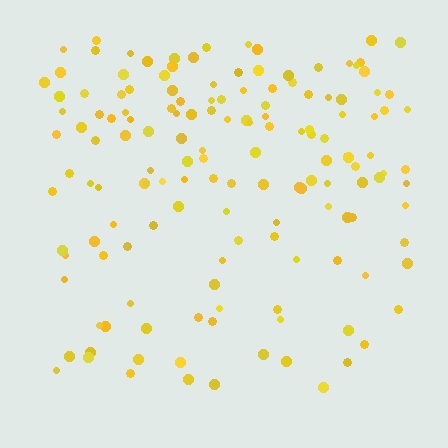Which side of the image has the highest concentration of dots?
The top.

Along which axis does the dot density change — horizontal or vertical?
Vertical.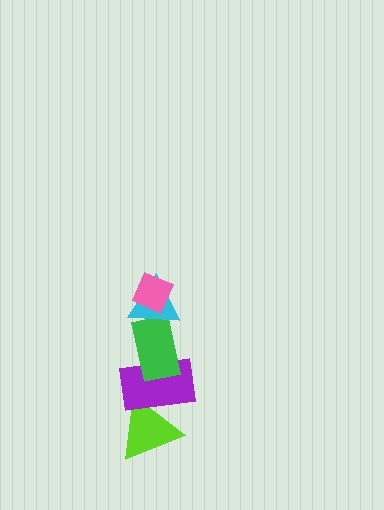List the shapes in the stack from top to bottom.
From top to bottom: the pink diamond, the cyan triangle, the green rectangle, the purple rectangle, the lime triangle.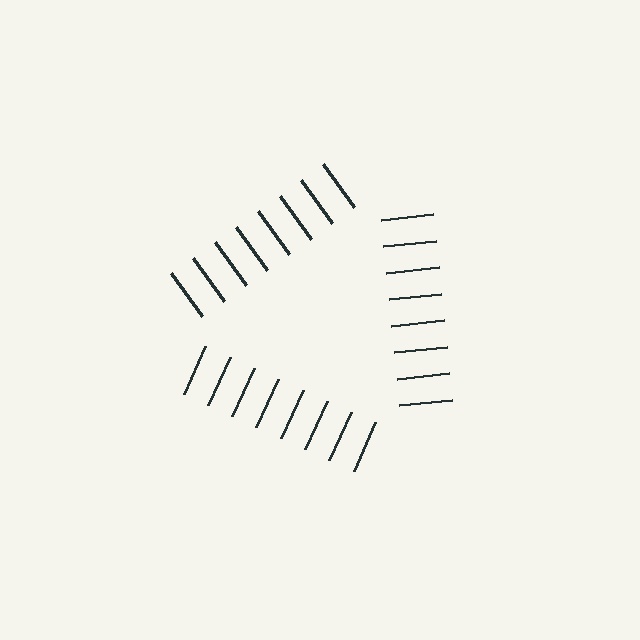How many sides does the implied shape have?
3 sides — the line-ends trace a triangle.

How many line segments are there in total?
24 — 8 along each of the 3 edges.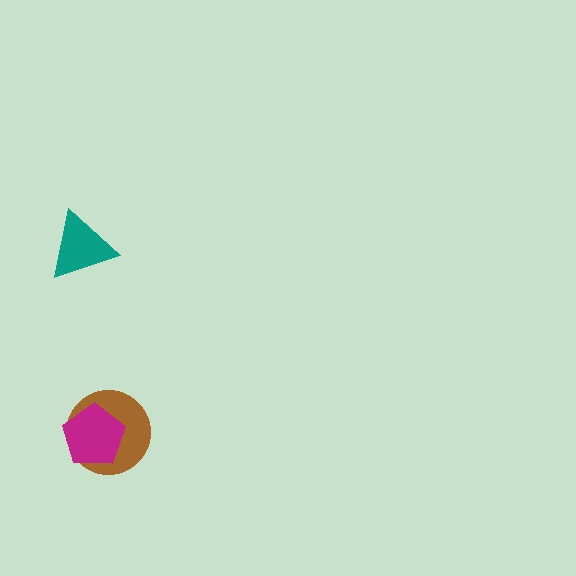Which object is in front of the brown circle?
The magenta pentagon is in front of the brown circle.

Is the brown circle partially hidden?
Yes, it is partially covered by another shape.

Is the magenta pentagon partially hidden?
No, no other shape covers it.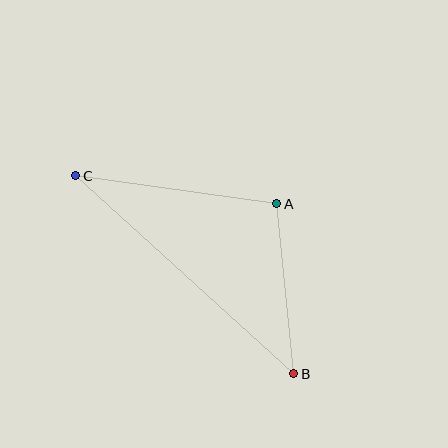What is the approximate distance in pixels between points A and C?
The distance between A and C is approximately 203 pixels.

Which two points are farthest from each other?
Points B and C are farthest from each other.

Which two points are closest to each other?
Points A and B are closest to each other.